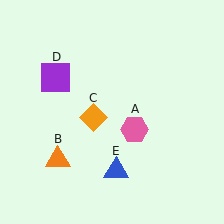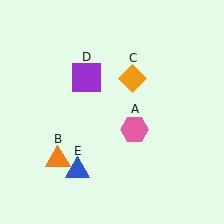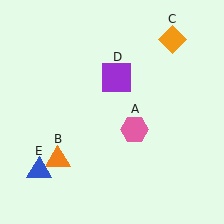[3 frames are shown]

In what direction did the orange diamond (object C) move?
The orange diamond (object C) moved up and to the right.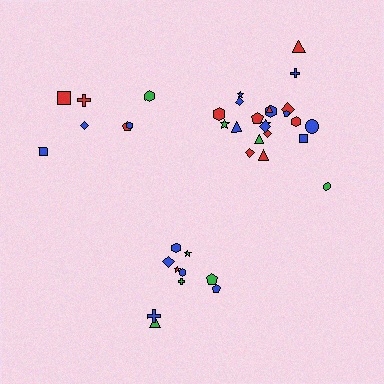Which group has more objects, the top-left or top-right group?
The top-right group.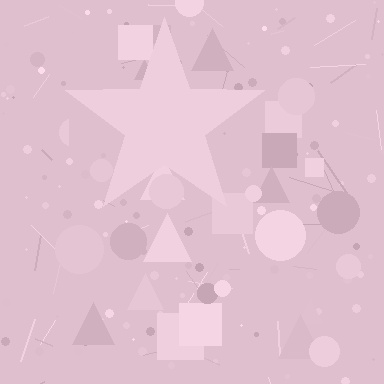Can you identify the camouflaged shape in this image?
The camouflaged shape is a star.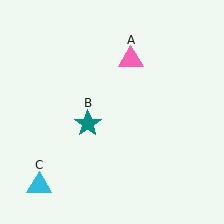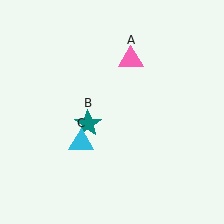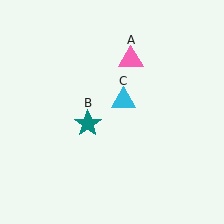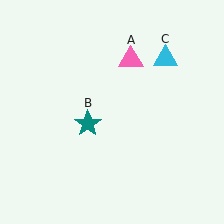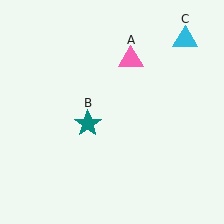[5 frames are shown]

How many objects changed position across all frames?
1 object changed position: cyan triangle (object C).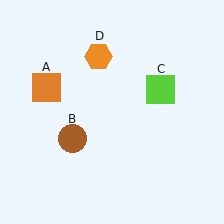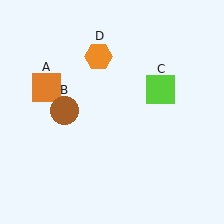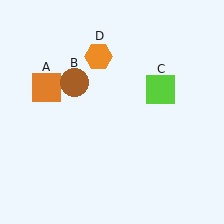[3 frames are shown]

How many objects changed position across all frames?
1 object changed position: brown circle (object B).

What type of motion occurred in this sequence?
The brown circle (object B) rotated clockwise around the center of the scene.